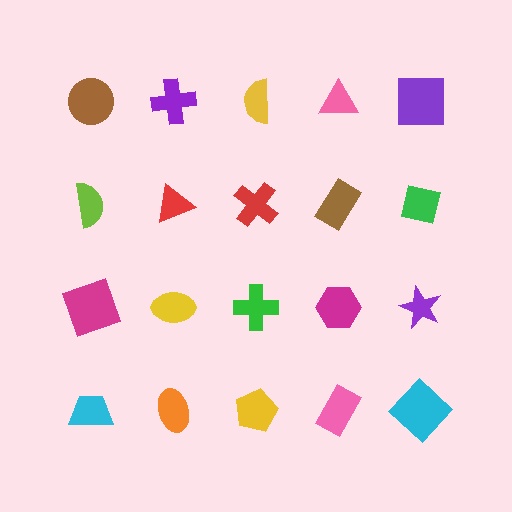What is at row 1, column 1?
A brown circle.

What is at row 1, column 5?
A purple square.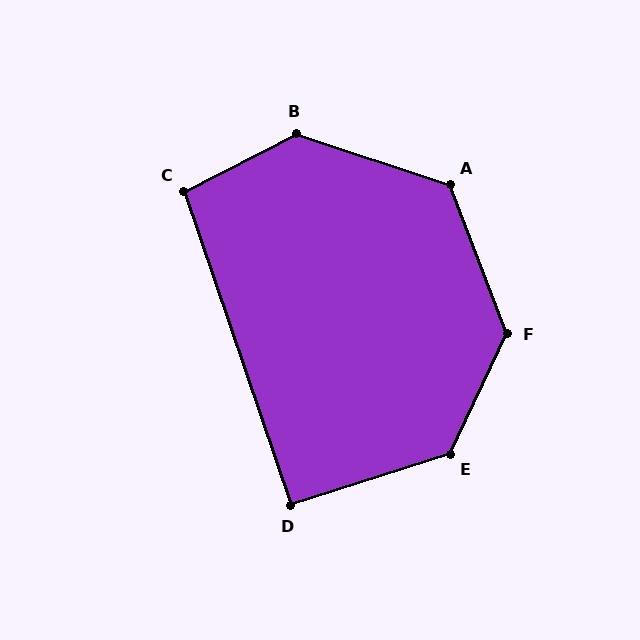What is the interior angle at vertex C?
Approximately 98 degrees (obtuse).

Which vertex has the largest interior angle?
B, at approximately 135 degrees.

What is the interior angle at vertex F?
Approximately 134 degrees (obtuse).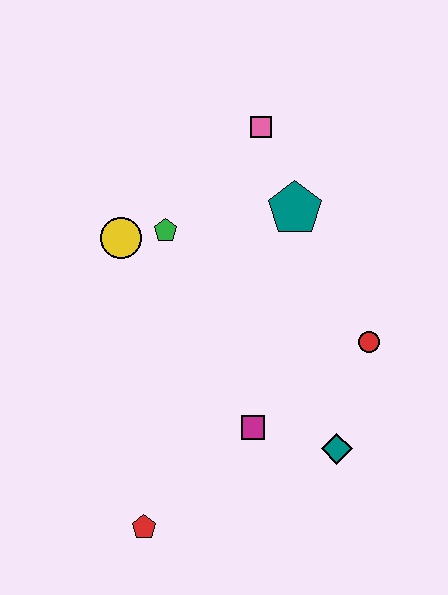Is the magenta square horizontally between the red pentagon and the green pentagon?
No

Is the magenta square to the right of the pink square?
No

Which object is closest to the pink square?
The teal pentagon is closest to the pink square.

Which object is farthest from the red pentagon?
The pink square is farthest from the red pentagon.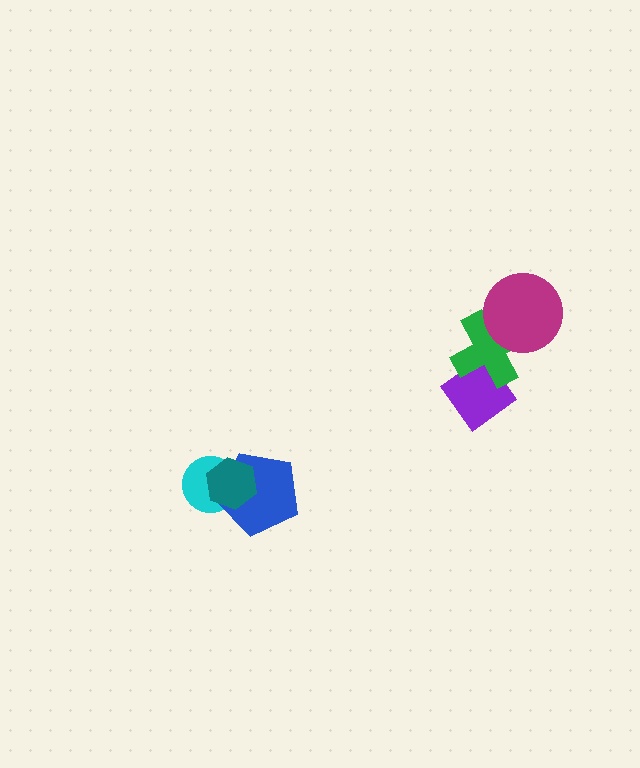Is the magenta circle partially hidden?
No, no other shape covers it.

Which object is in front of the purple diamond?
The green cross is in front of the purple diamond.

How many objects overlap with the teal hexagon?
2 objects overlap with the teal hexagon.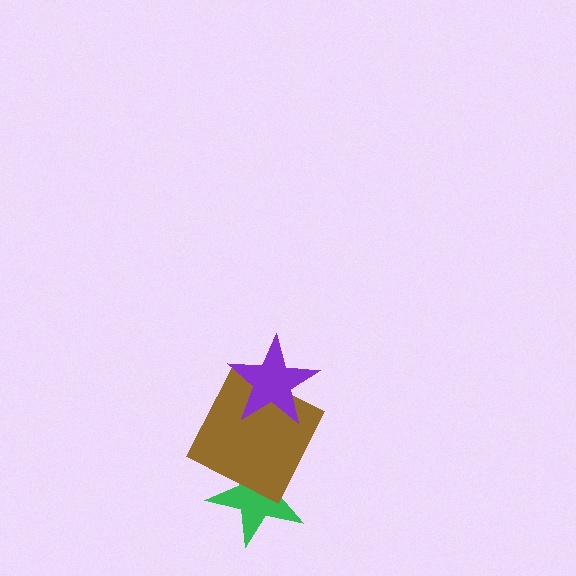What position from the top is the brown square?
The brown square is 2nd from the top.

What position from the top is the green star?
The green star is 3rd from the top.